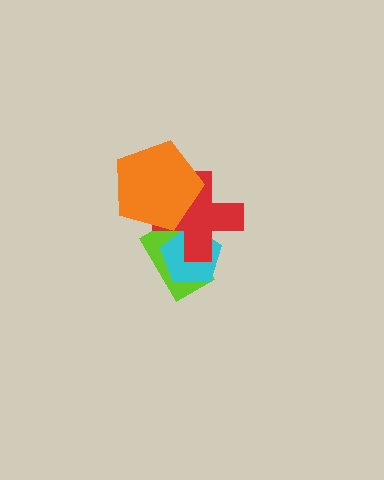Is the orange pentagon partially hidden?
No, no other shape covers it.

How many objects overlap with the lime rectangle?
3 objects overlap with the lime rectangle.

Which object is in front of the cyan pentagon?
The red cross is in front of the cyan pentagon.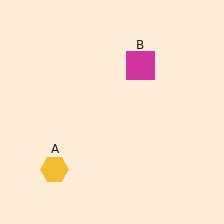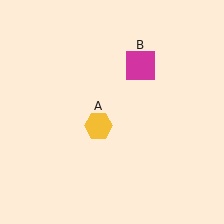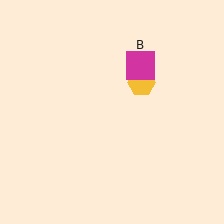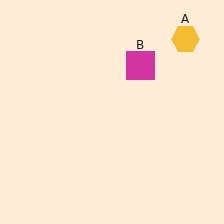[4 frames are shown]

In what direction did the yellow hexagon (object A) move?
The yellow hexagon (object A) moved up and to the right.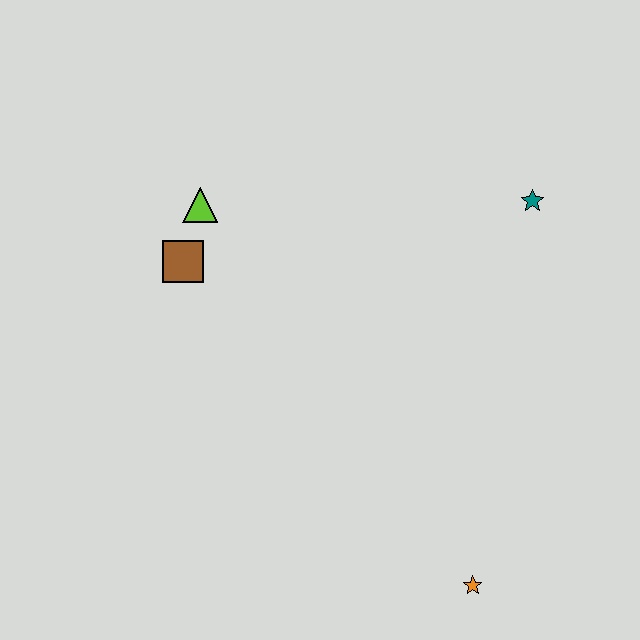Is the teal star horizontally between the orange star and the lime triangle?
No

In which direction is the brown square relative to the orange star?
The brown square is above the orange star.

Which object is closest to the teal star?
The lime triangle is closest to the teal star.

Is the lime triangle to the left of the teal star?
Yes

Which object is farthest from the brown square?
The orange star is farthest from the brown square.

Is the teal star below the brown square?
No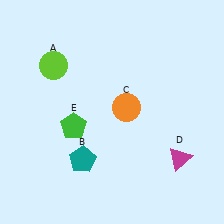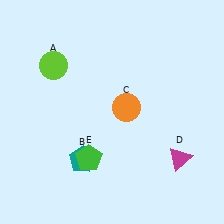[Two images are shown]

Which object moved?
The green pentagon (E) moved down.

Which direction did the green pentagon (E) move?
The green pentagon (E) moved down.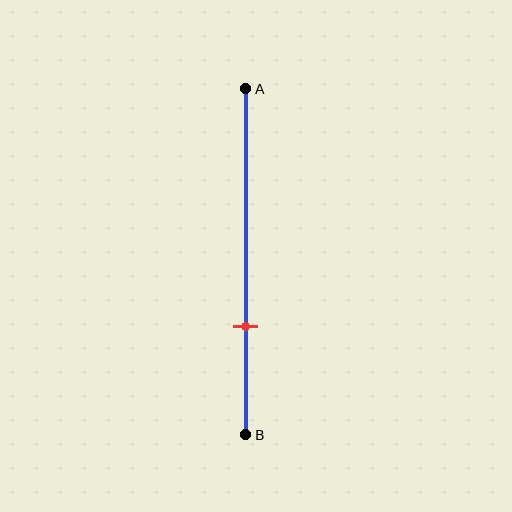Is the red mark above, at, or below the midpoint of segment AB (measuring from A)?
The red mark is below the midpoint of segment AB.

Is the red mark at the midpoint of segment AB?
No, the mark is at about 70% from A, not at the 50% midpoint.